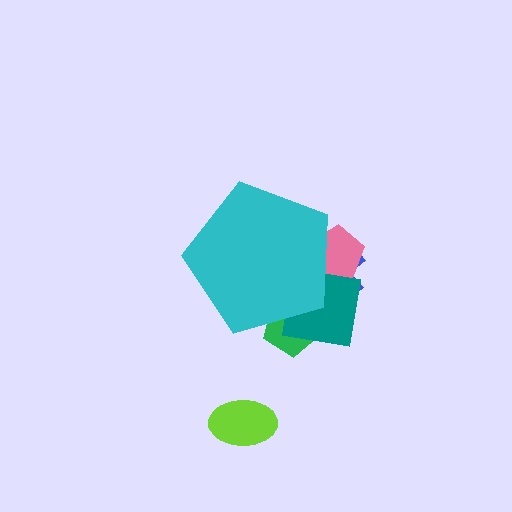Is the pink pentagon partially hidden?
Yes, the pink pentagon is partially hidden behind the cyan pentagon.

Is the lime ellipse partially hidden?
No, the lime ellipse is fully visible.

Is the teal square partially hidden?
Yes, the teal square is partially hidden behind the cyan pentagon.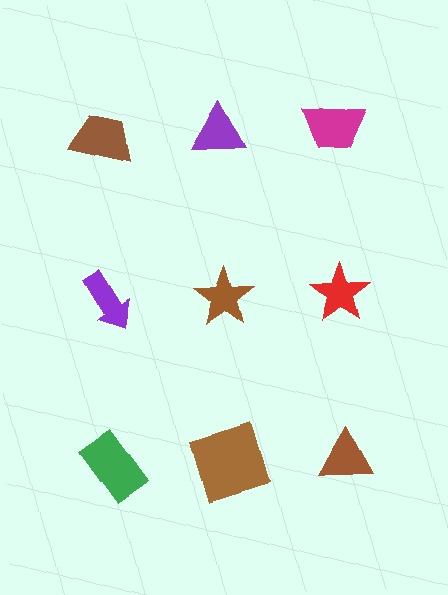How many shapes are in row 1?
3 shapes.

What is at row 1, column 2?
A purple triangle.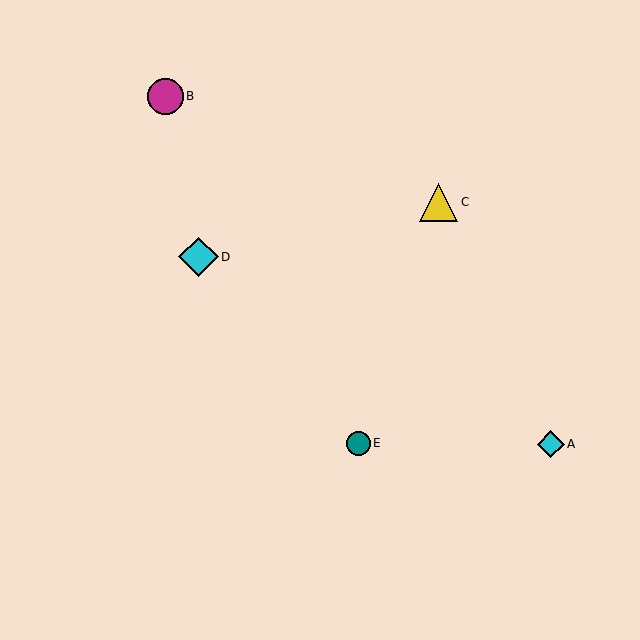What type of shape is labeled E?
Shape E is a teal circle.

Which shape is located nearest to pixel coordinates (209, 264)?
The cyan diamond (labeled D) at (199, 257) is nearest to that location.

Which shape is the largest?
The cyan diamond (labeled D) is the largest.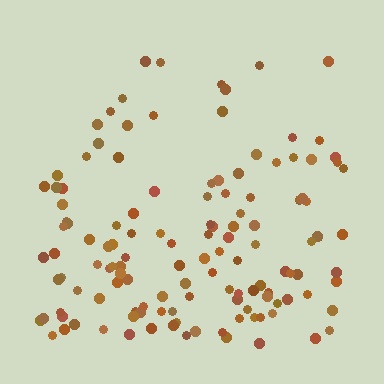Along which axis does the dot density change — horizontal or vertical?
Vertical.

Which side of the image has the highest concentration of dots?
The bottom.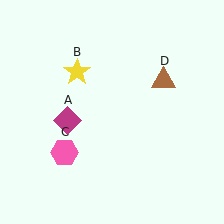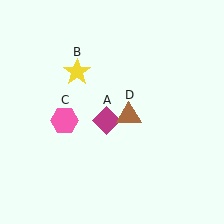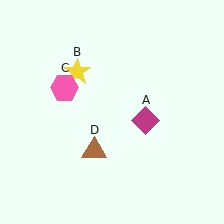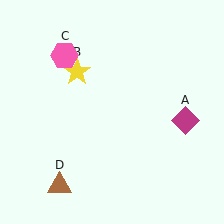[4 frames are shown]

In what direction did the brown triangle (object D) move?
The brown triangle (object D) moved down and to the left.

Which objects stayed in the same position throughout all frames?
Yellow star (object B) remained stationary.